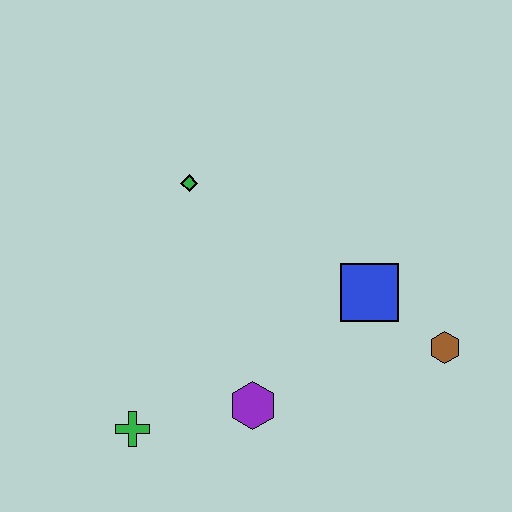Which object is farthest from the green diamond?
The brown hexagon is farthest from the green diamond.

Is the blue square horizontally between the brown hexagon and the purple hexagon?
Yes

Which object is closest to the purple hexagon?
The green cross is closest to the purple hexagon.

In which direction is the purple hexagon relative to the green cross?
The purple hexagon is to the right of the green cross.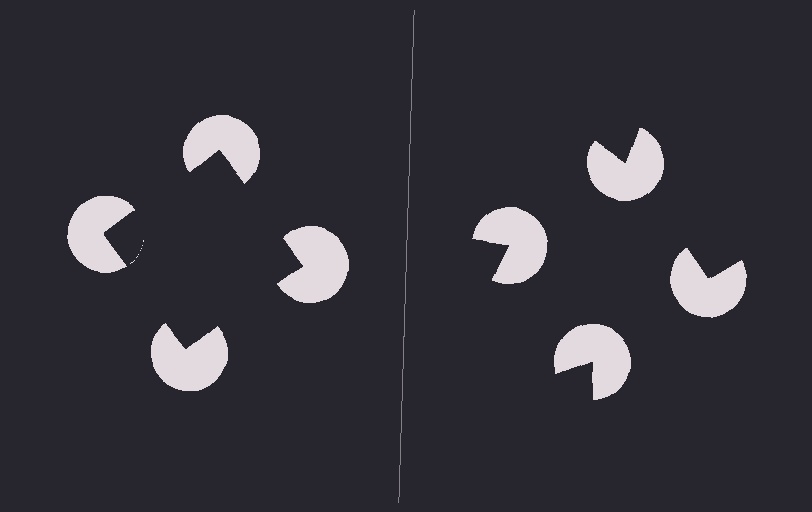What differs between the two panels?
The pac-man discs are positioned identically on both sides; only the wedge orientations differ. On the left they align to a square; on the right they are misaligned.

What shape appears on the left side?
An illusory square.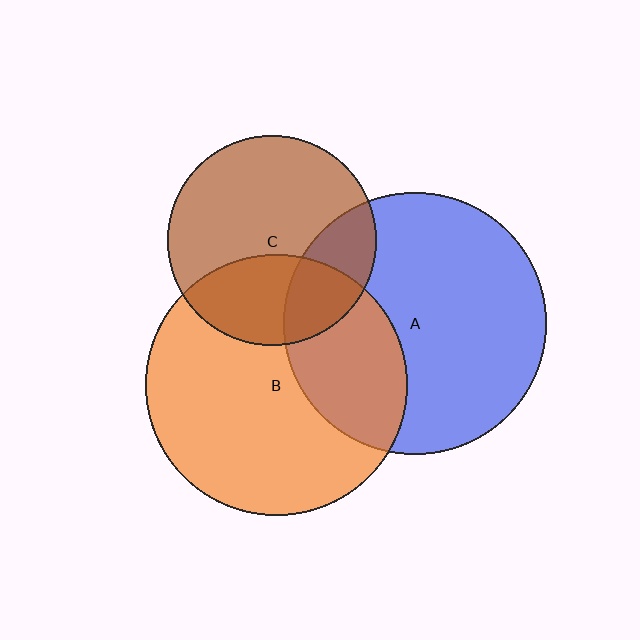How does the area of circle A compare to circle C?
Approximately 1.6 times.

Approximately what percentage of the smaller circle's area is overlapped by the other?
Approximately 35%.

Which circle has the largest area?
Circle A (blue).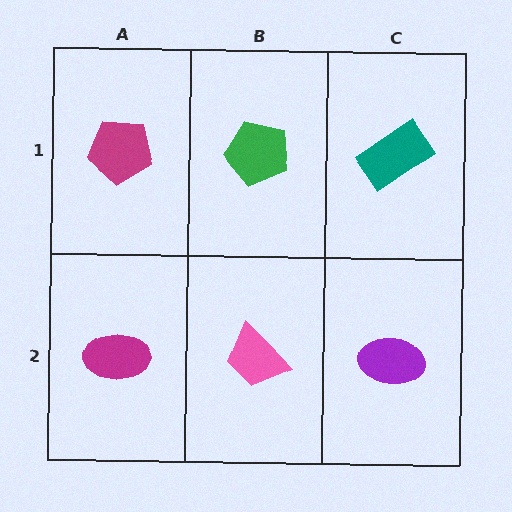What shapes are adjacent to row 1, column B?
A pink trapezoid (row 2, column B), a magenta pentagon (row 1, column A), a teal rectangle (row 1, column C).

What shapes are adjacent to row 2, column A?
A magenta pentagon (row 1, column A), a pink trapezoid (row 2, column B).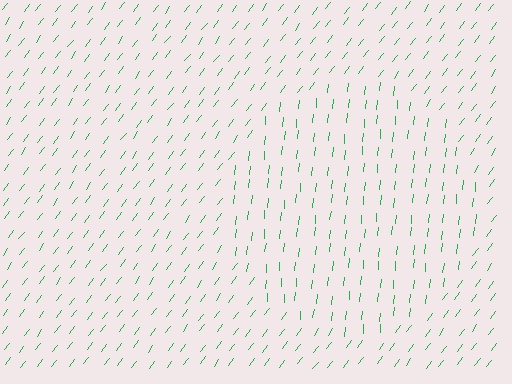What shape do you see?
I see a circle.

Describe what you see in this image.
The image is filled with small green line segments. A circle region in the image has lines oriented differently from the surrounding lines, creating a visible texture boundary.